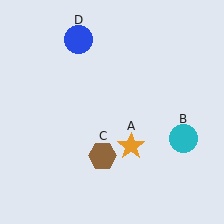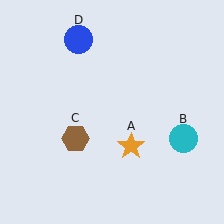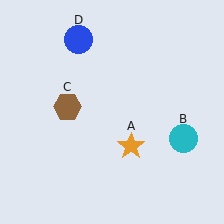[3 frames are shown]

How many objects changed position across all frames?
1 object changed position: brown hexagon (object C).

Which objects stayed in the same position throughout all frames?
Orange star (object A) and cyan circle (object B) and blue circle (object D) remained stationary.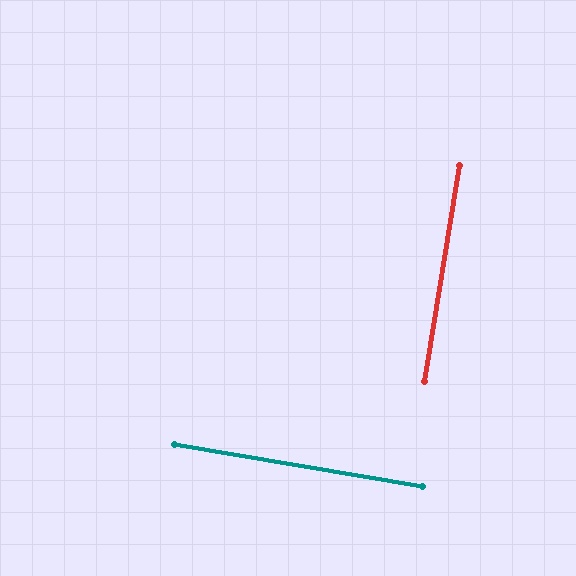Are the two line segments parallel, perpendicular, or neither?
Perpendicular — they meet at approximately 90°.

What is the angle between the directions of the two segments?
Approximately 90 degrees.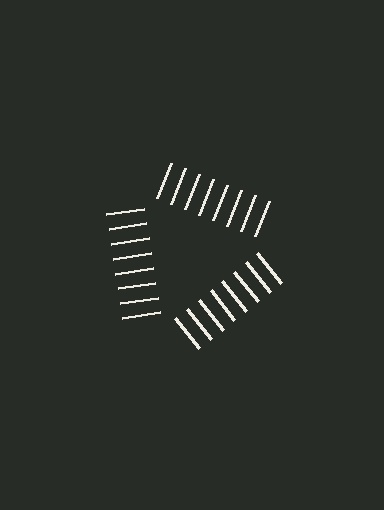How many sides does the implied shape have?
3 sides — the line-ends trace a triangle.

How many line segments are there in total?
24 — 8 along each of the 3 edges.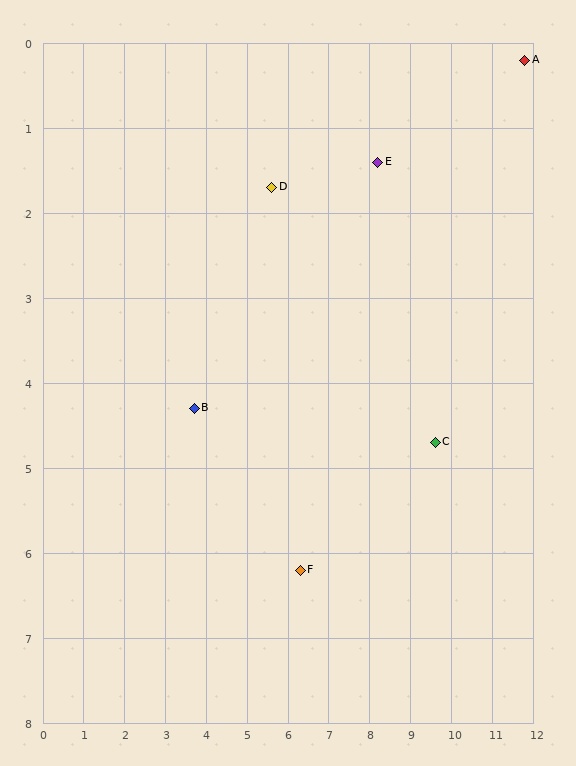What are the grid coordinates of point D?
Point D is at approximately (5.6, 1.7).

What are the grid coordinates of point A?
Point A is at approximately (11.8, 0.2).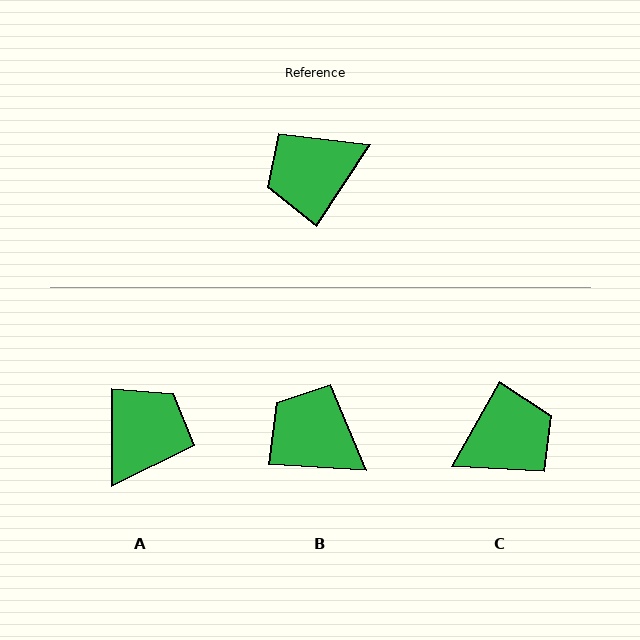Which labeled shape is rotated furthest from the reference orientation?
C, about 176 degrees away.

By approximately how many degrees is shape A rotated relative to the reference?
Approximately 147 degrees clockwise.